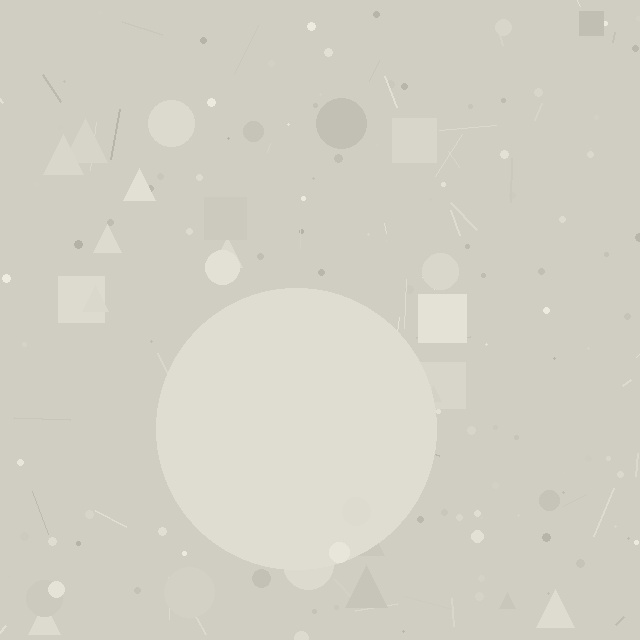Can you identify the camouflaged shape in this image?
The camouflaged shape is a circle.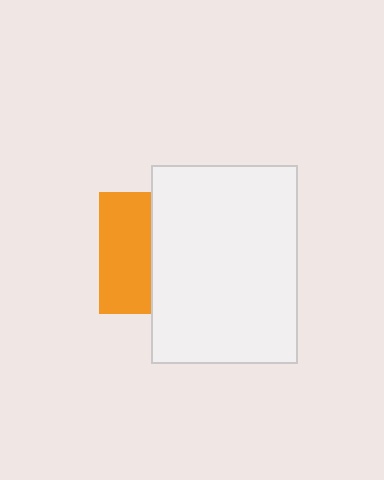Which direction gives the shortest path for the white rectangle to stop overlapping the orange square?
Moving right gives the shortest separation.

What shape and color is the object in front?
The object in front is a white rectangle.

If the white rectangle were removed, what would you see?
You would see the complete orange square.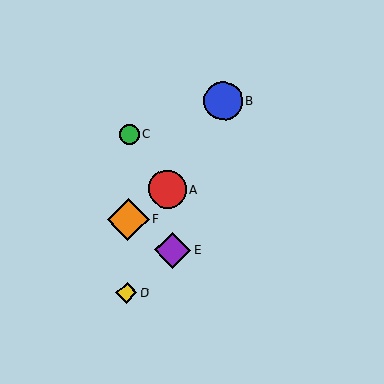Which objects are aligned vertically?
Objects C, D, F are aligned vertically.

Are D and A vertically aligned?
No, D is at x≈127 and A is at x≈167.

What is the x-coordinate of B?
Object B is at x≈223.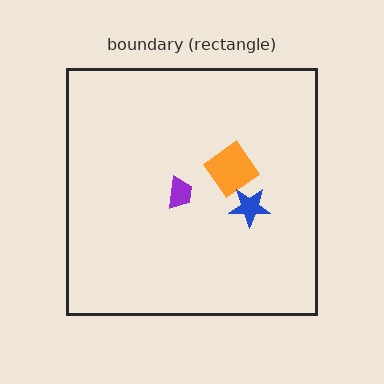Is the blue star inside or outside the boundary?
Inside.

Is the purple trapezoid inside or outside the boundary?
Inside.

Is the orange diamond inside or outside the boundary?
Inside.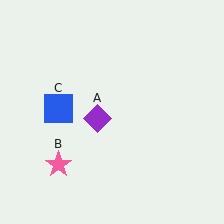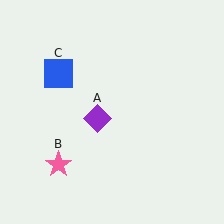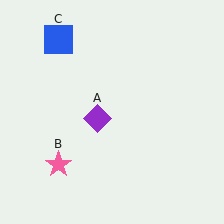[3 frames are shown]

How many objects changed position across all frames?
1 object changed position: blue square (object C).